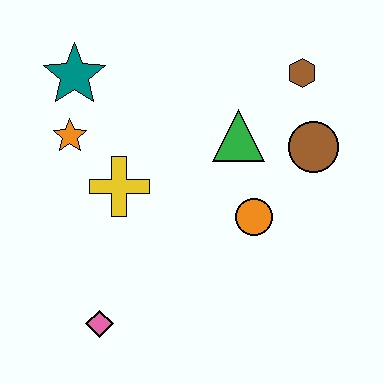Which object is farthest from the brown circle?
The pink diamond is farthest from the brown circle.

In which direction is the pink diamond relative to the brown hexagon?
The pink diamond is below the brown hexagon.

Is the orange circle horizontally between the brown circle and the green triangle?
Yes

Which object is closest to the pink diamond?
The yellow cross is closest to the pink diamond.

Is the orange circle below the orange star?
Yes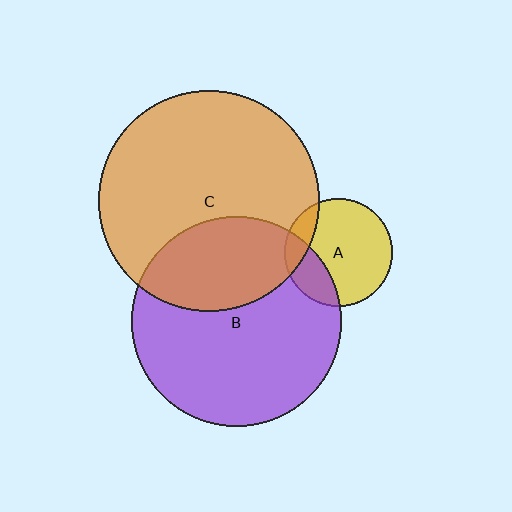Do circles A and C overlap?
Yes.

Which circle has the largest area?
Circle C (orange).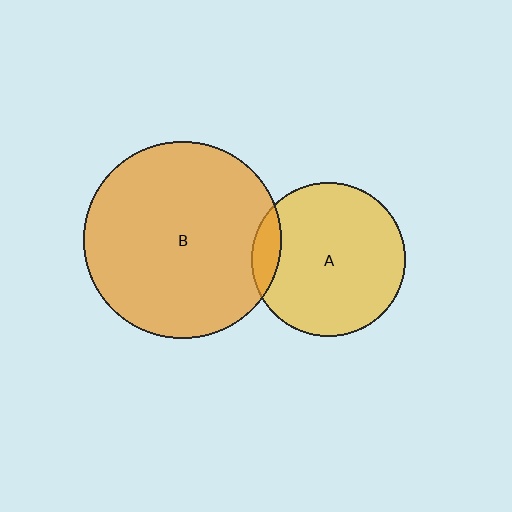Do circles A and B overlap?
Yes.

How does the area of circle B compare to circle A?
Approximately 1.7 times.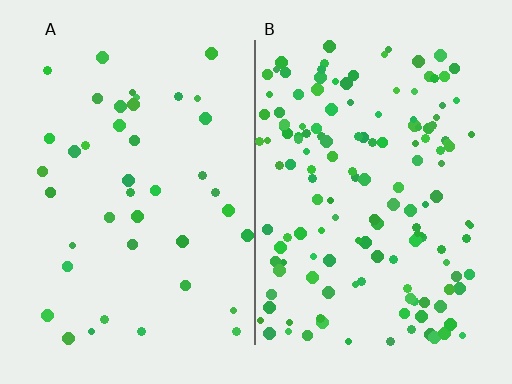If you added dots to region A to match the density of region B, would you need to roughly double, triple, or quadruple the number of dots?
Approximately triple.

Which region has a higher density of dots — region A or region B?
B (the right).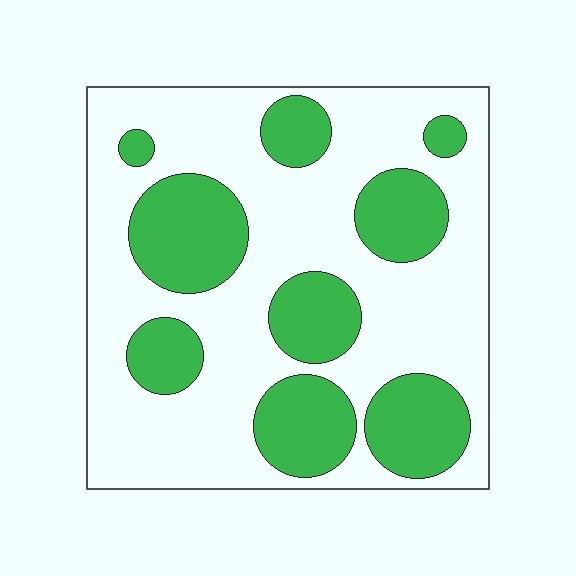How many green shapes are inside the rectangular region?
9.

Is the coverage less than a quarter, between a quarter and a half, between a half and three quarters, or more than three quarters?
Between a quarter and a half.